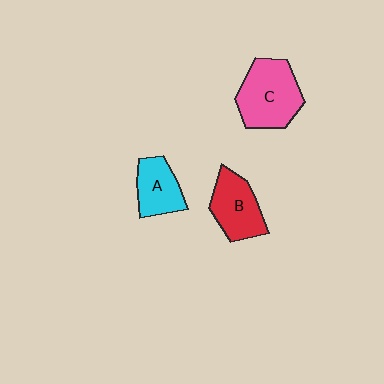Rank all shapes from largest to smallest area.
From largest to smallest: C (pink), B (red), A (cyan).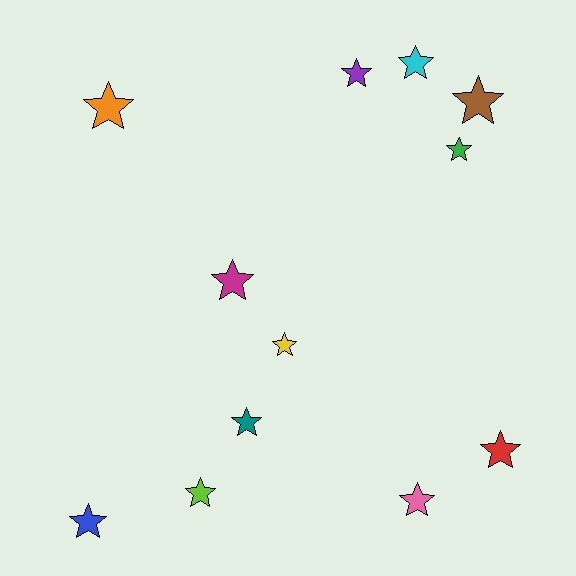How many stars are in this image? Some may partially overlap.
There are 12 stars.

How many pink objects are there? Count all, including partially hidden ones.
There is 1 pink object.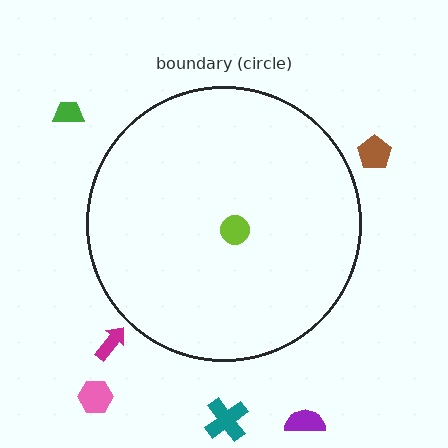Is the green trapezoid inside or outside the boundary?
Outside.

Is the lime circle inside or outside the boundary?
Inside.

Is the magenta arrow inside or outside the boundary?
Outside.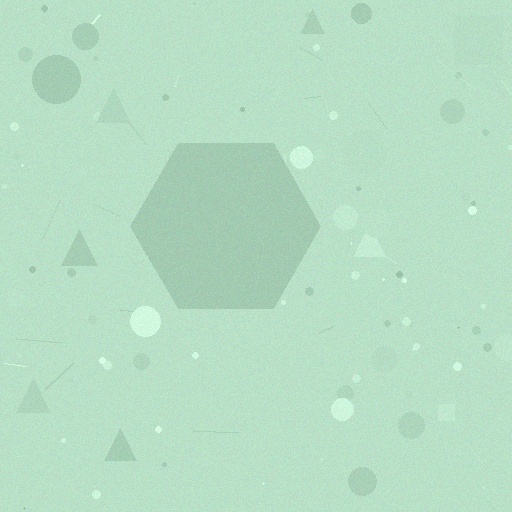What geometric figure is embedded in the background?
A hexagon is embedded in the background.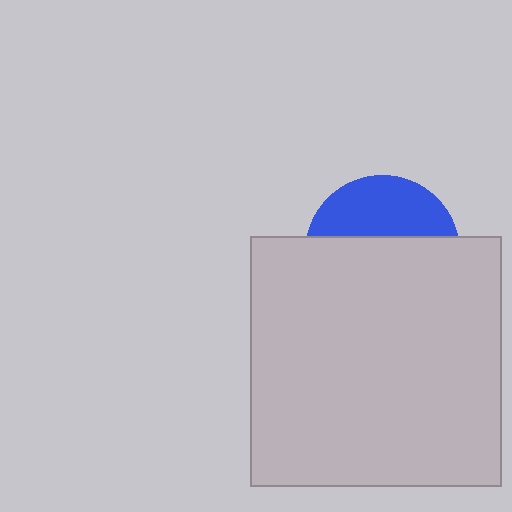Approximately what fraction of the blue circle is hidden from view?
Roughly 64% of the blue circle is hidden behind the light gray square.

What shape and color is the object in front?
The object in front is a light gray square.